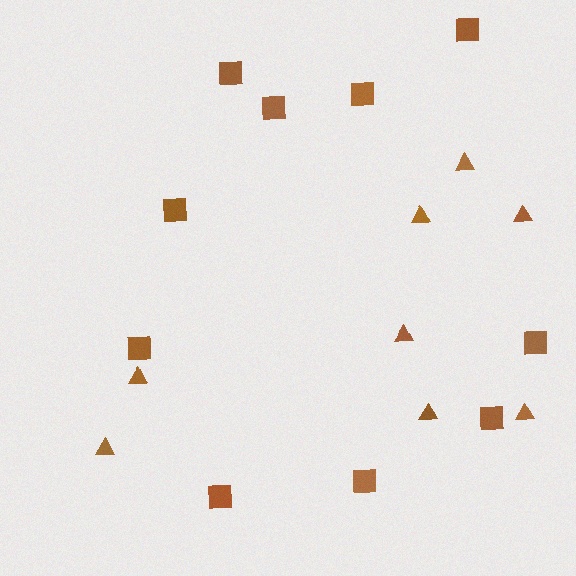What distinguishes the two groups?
There are 2 groups: one group of squares (10) and one group of triangles (8).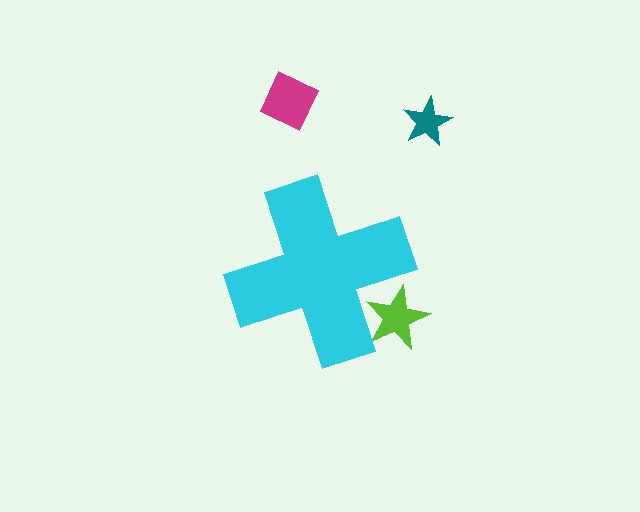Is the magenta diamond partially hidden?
No, the magenta diamond is fully visible.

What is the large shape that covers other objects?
A cyan cross.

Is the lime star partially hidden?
Yes, the lime star is partially hidden behind the cyan cross.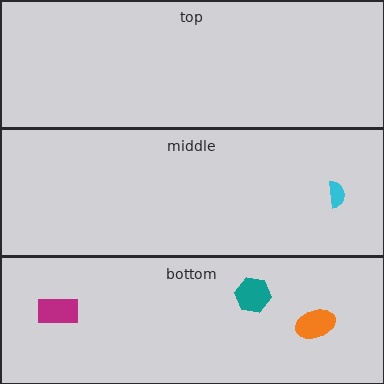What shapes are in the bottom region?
The magenta rectangle, the orange ellipse, the teal hexagon.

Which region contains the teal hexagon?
The bottom region.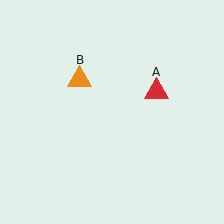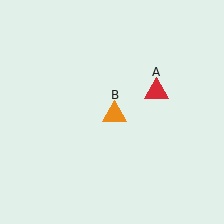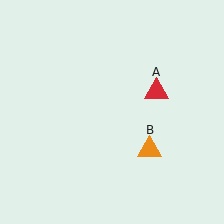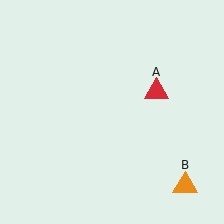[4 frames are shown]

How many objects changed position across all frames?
1 object changed position: orange triangle (object B).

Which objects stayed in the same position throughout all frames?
Red triangle (object A) remained stationary.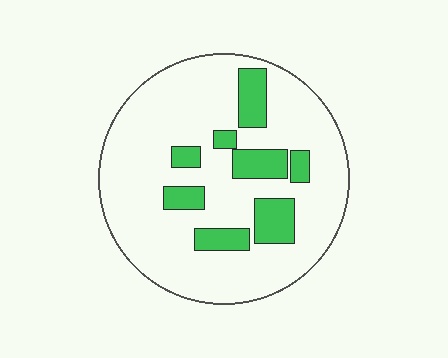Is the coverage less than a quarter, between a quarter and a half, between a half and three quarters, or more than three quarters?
Less than a quarter.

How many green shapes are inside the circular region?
8.